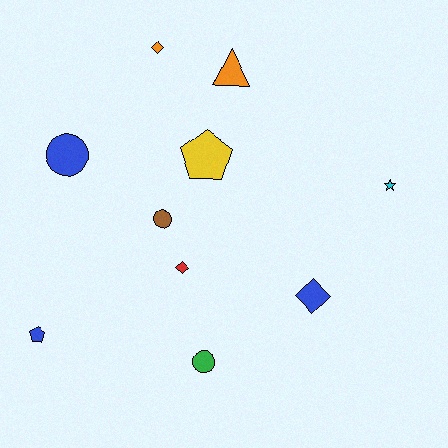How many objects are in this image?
There are 10 objects.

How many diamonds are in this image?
There are 3 diamonds.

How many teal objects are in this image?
There are no teal objects.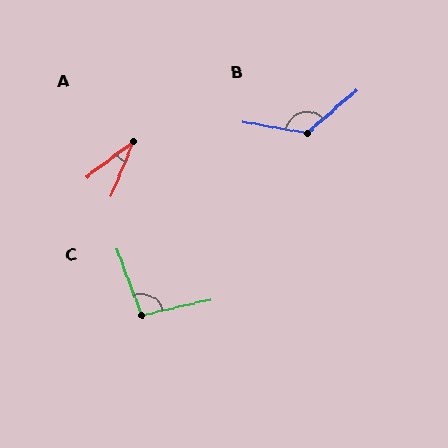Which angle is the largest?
B, at approximately 129 degrees.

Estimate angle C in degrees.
Approximately 97 degrees.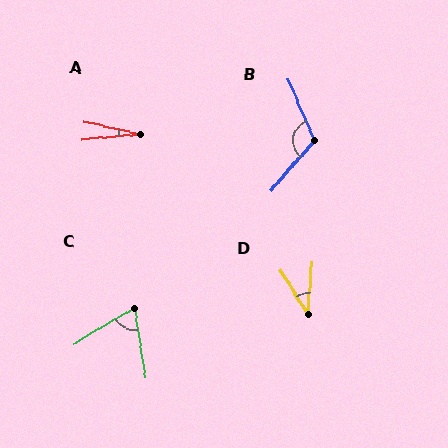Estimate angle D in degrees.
Approximately 36 degrees.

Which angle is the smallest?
A, at approximately 18 degrees.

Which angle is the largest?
B, at approximately 116 degrees.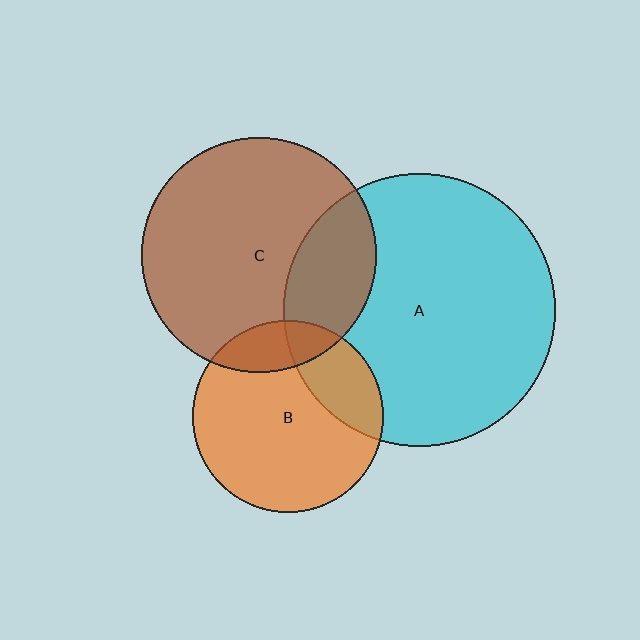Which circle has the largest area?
Circle A (cyan).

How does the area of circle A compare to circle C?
Approximately 1.3 times.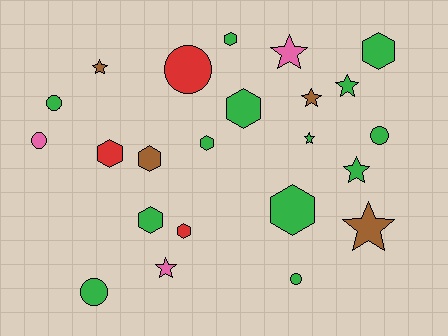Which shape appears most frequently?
Hexagon, with 9 objects.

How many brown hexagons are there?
There is 1 brown hexagon.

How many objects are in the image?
There are 23 objects.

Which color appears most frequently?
Green, with 13 objects.